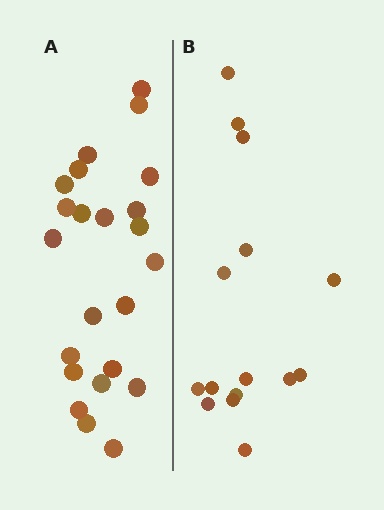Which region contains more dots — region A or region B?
Region A (the left region) has more dots.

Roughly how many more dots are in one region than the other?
Region A has roughly 8 or so more dots than region B.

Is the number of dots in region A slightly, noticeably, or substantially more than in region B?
Region A has substantially more. The ratio is roughly 1.5 to 1.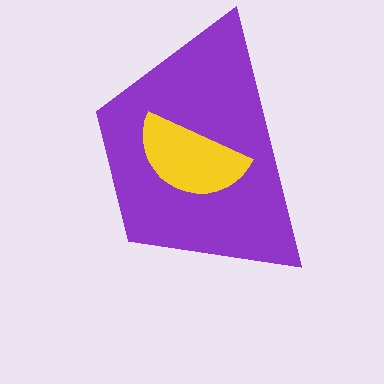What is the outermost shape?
The purple trapezoid.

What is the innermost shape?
The yellow semicircle.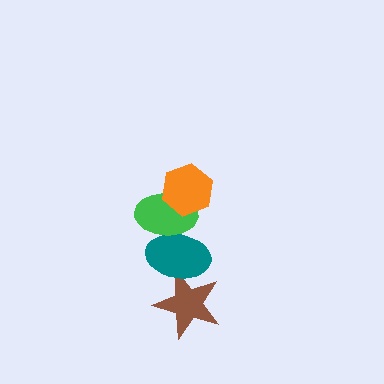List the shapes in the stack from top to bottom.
From top to bottom: the orange hexagon, the green ellipse, the teal ellipse, the brown star.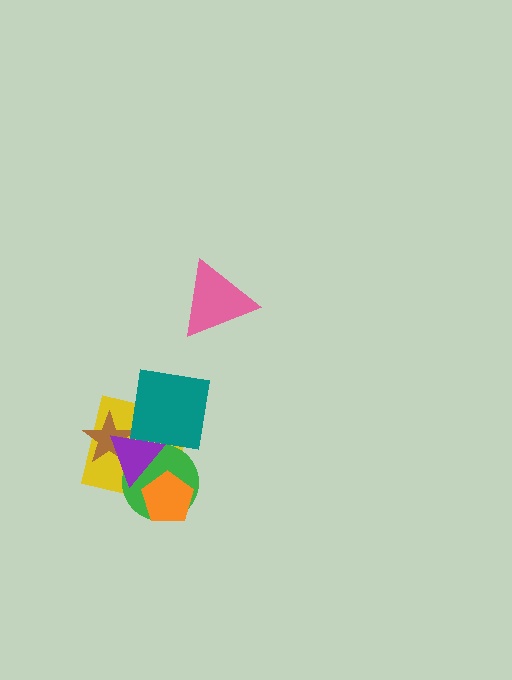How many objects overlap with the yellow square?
5 objects overlap with the yellow square.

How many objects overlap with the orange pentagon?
3 objects overlap with the orange pentagon.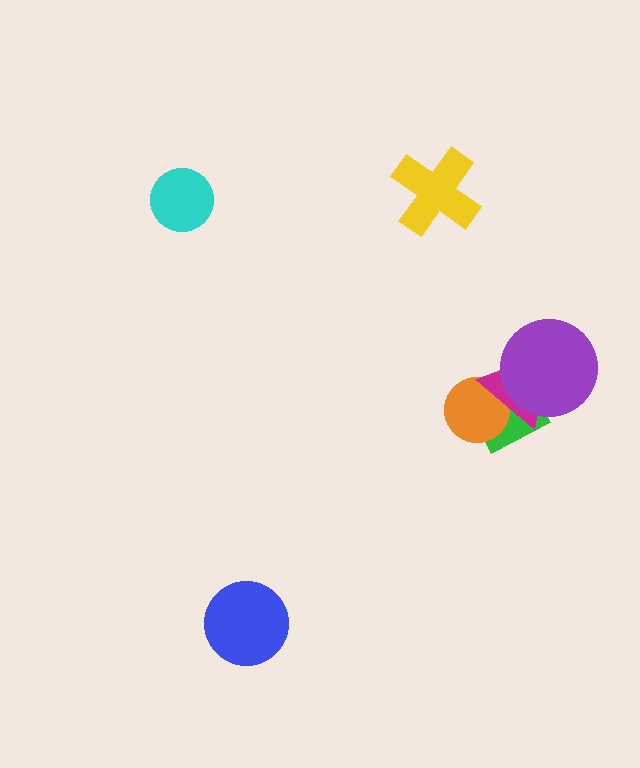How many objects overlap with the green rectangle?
3 objects overlap with the green rectangle.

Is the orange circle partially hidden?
Yes, it is partially covered by another shape.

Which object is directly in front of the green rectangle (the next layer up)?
The orange circle is directly in front of the green rectangle.